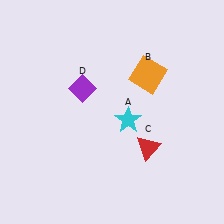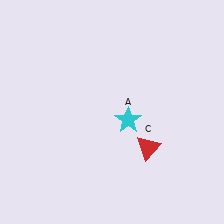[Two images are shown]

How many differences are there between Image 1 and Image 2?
There are 2 differences between the two images.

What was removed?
The orange square (B), the purple diamond (D) were removed in Image 2.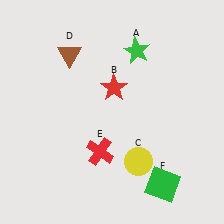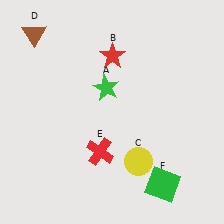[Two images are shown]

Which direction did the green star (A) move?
The green star (A) moved down.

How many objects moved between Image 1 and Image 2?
3 objects moved between the two images.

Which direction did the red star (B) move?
The red star (B) moved up.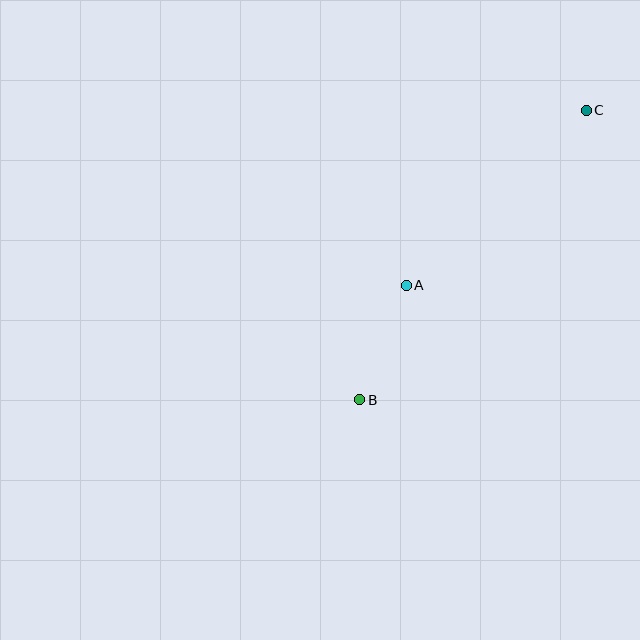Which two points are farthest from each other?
Points B and C are farthest from each other.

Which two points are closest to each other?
Points A and B are closest to each other.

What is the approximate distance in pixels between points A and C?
The distance between A and C is approximately 251 pixels.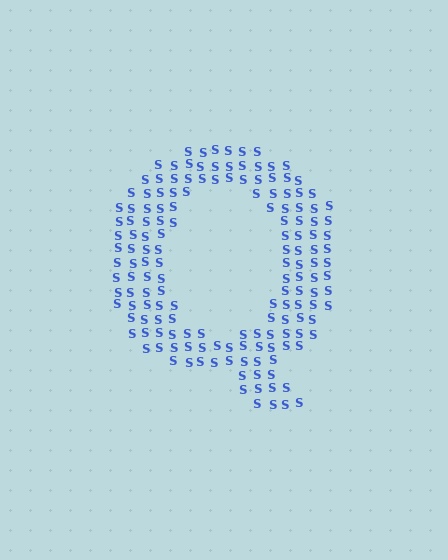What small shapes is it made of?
It is made of small letter S's.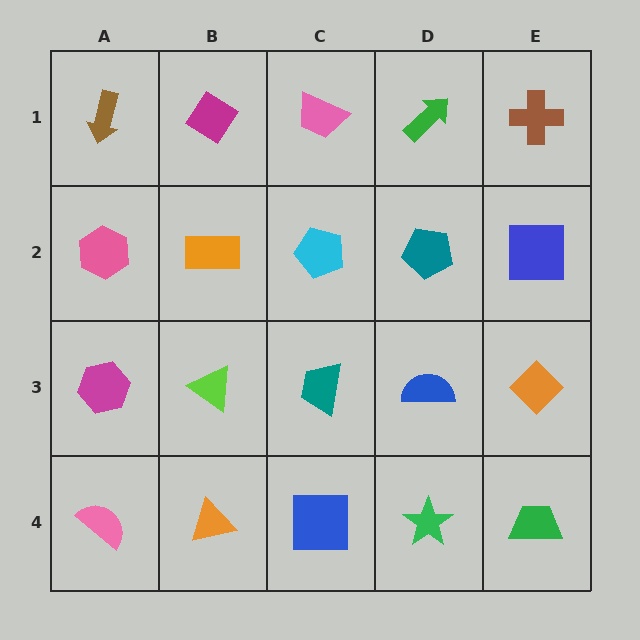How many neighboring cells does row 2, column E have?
3.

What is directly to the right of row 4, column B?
A blue square.